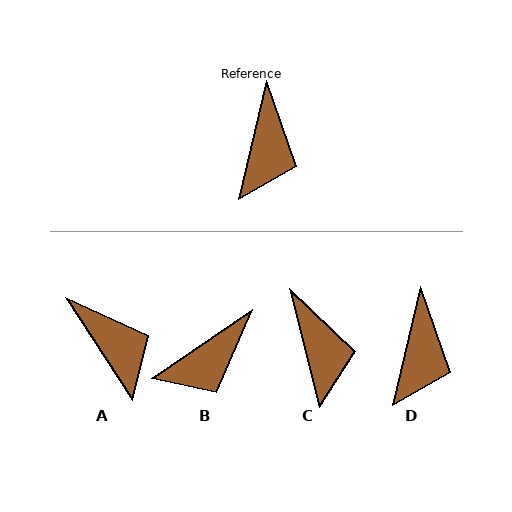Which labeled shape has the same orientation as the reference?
D.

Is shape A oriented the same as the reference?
No, it is off by about 46 degrees.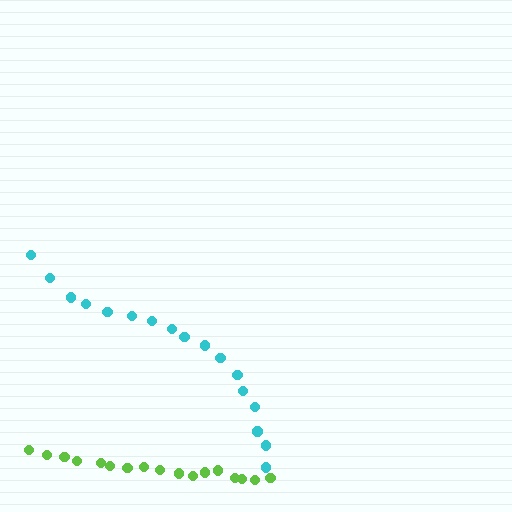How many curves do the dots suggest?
There are 2 distinct paths.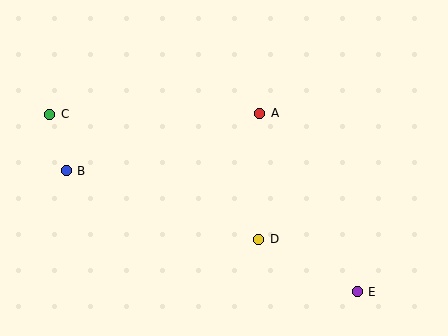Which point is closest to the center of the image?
Point A at (260, 113) is closest to the center.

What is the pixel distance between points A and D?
The distance between A and D is 126 pixels.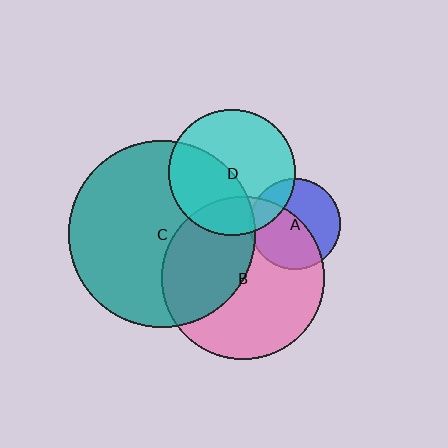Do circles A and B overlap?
Yes.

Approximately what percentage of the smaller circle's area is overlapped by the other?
Approximately 55%.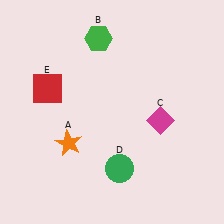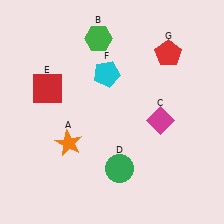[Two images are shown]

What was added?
A cyan pentagon (F), a red pentagon (G) were added in Image 2.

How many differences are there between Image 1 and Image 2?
There are 2 differences between the two images.